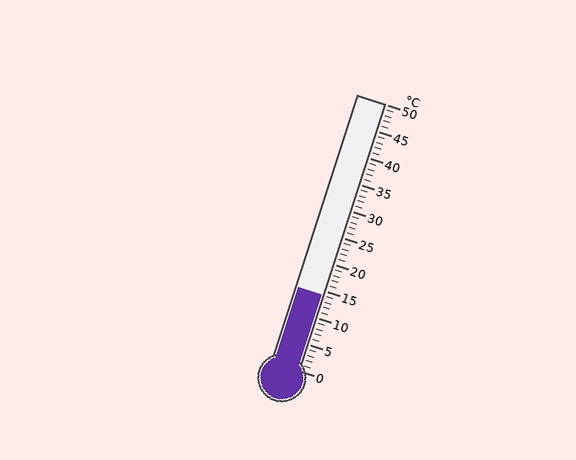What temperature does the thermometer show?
The thermometer shows approximately 14°C.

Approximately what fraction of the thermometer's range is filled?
The thermometer is filled to approximately 30% of its range.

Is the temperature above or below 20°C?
The temperature is below 20°C.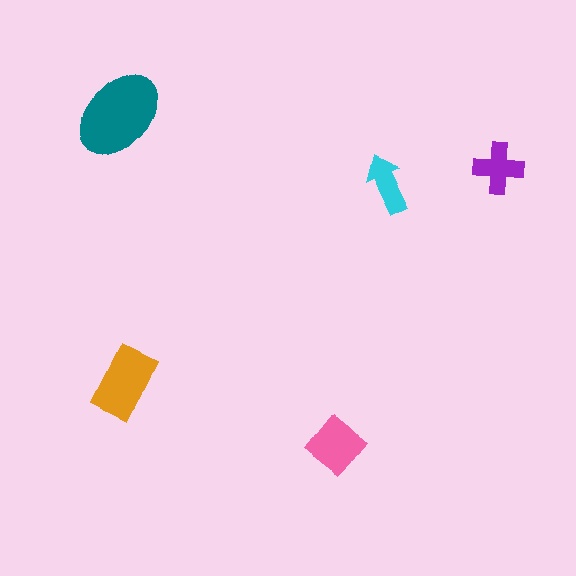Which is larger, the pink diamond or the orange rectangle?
The orange rectangle.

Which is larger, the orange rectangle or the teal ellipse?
The teal ellipse.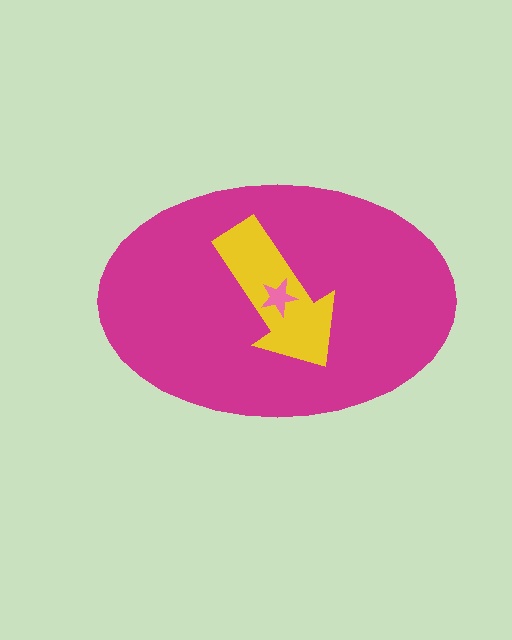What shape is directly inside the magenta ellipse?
The yellow arrow.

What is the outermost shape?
The magenta ellipse.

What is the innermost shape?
The pink star.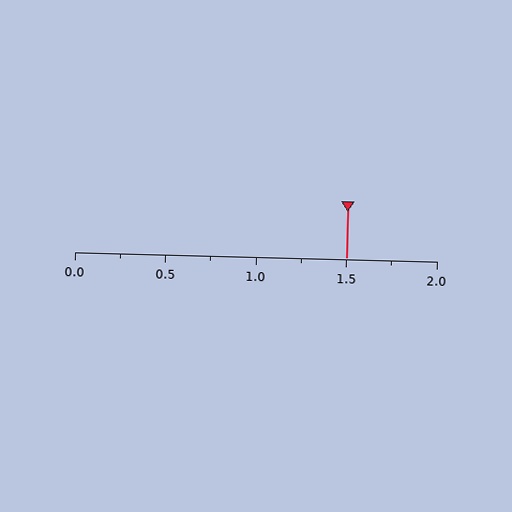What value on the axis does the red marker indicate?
The marker indicates approximately 1.5.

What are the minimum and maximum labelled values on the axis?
The axis runs from 0.0 to 2.0.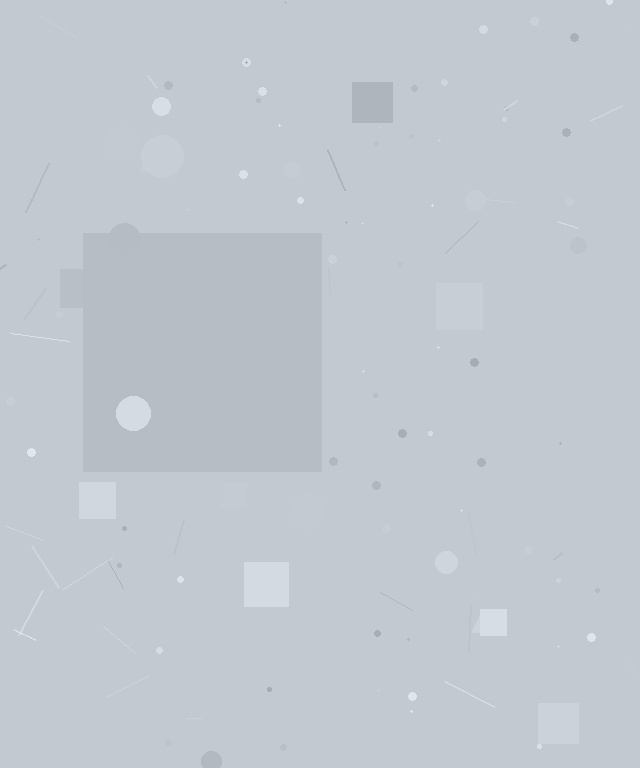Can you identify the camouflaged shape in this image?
The camouflaged shape is a square.